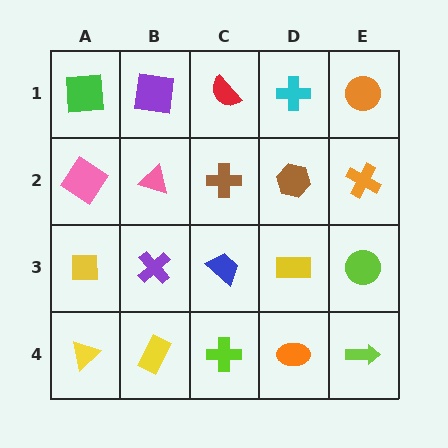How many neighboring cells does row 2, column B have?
4.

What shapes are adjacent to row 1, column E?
An orange cross (row 2, column E), a cyan cross (row 1, column D).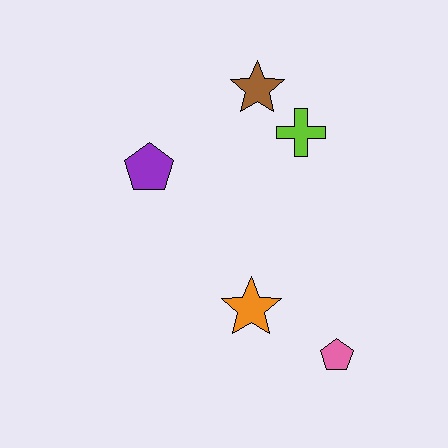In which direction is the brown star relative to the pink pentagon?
The brown star is above the pink pentagon.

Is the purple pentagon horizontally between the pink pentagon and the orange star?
No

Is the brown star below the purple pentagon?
No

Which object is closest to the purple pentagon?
The brown star is closest to the purple pentagon.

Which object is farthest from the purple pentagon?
The pink pentagon is farthest from the purple pentagon.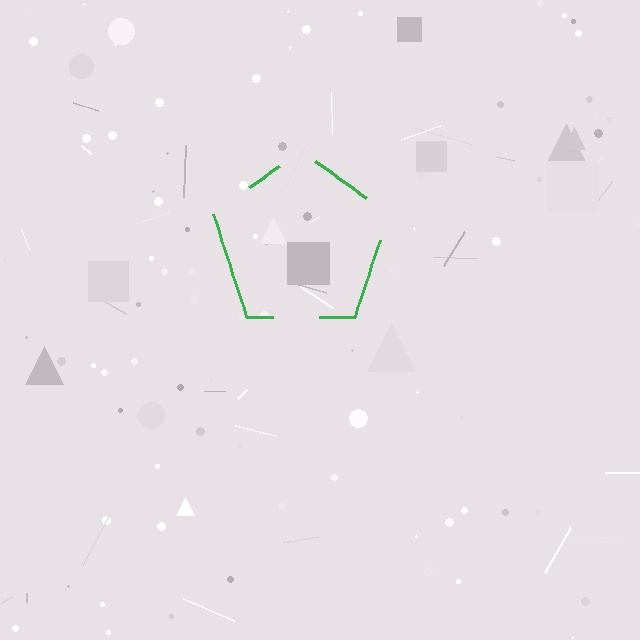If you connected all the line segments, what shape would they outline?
They would outline a pentagon.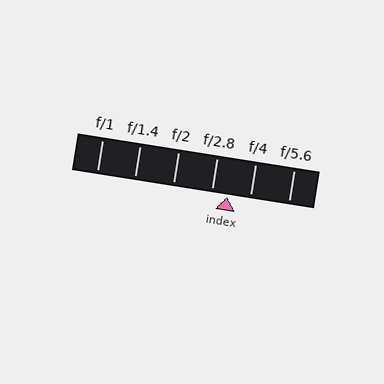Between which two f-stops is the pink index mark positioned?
The index mark is between f/2.8 and f/4.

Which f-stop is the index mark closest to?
The index mark is closest to f/2.8.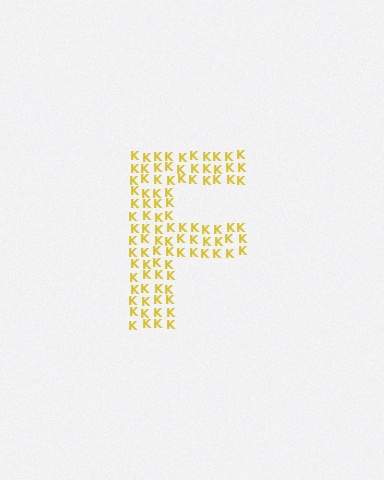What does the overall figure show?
The overall figure shows the letter F.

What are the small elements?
The small elements are letter K's.